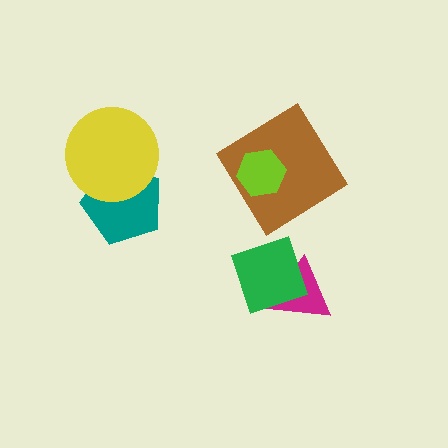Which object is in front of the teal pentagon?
The yellow circle is in front of the teal pentagon.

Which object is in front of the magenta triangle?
The green square is in front of the magenta triangle.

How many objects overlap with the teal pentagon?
1 object overlaps with the teal pentagon.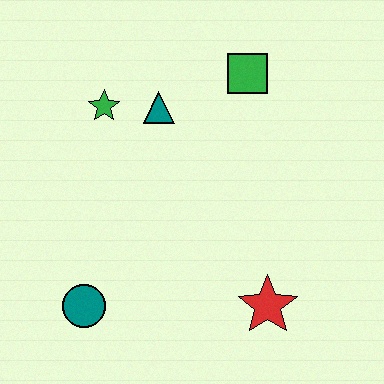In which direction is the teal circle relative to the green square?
The teal circle is below the green square.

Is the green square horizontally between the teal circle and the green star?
No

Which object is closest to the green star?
The teal triangle is closest to the green star.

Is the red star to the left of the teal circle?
No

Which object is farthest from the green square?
The teal circle is farthest from the green square.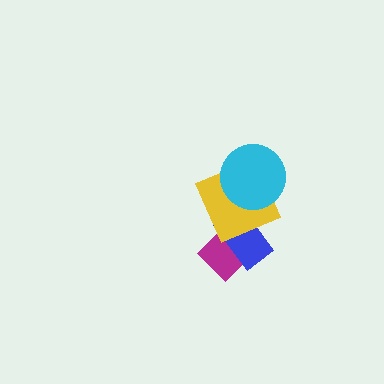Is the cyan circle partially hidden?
No, no other shape covers it.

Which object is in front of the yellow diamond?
The cyan circle is in front of the yellow diamond.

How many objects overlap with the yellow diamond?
3 objects overlap with the yellow diamond.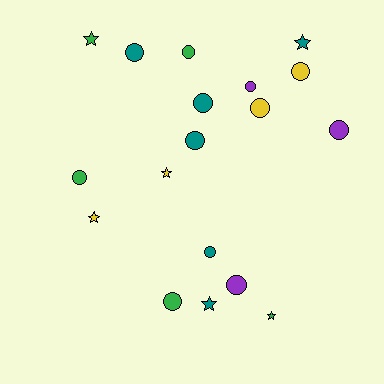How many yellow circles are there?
There are 2 yellow circles.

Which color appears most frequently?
Teal, with 6 objects.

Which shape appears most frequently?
Circle, with 12 objects.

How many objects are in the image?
There are 18 objects.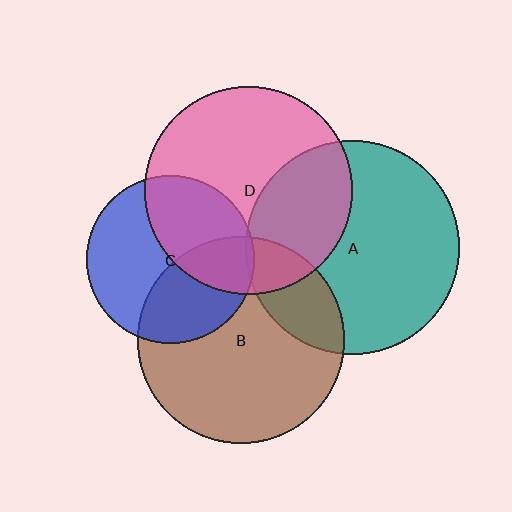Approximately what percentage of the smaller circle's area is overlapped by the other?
Approximately 20%.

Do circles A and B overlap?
Yes.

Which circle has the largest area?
Circle A (teal).